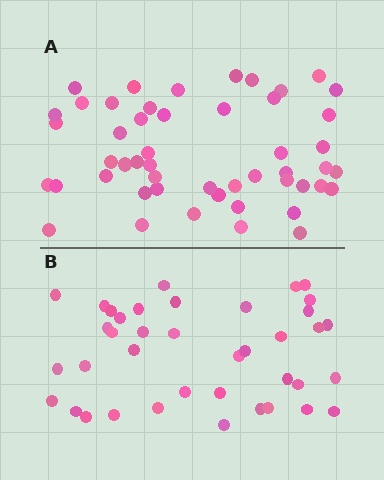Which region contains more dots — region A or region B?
Region A (the top region) has more dots.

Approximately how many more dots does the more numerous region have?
Region A has roughly 12 or so more dots than region B.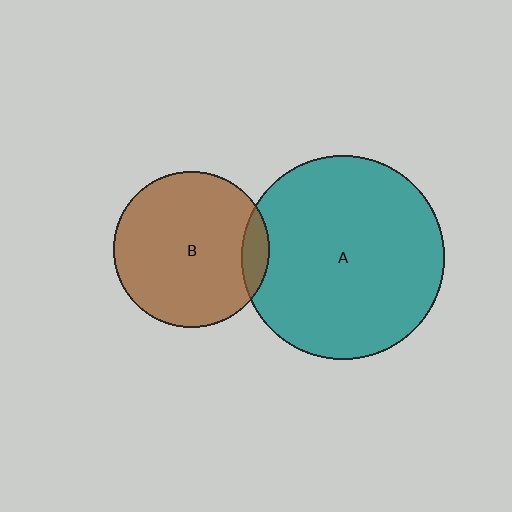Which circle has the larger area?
Circle A (teal).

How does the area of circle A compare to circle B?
Approximately 1.7 times.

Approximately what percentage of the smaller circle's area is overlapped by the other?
Approximately 10%.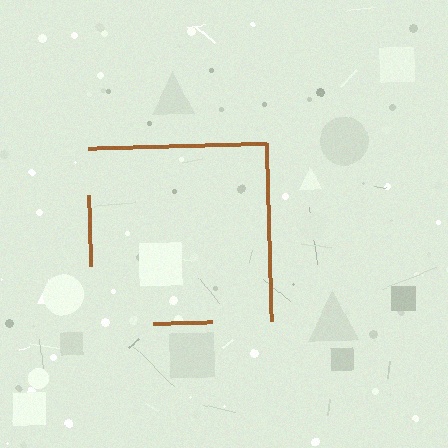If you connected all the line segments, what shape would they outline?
They would outline a square.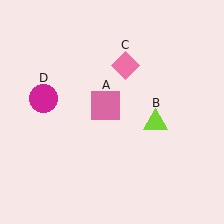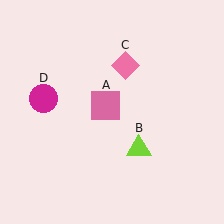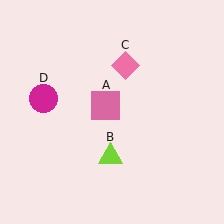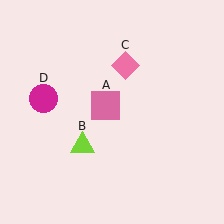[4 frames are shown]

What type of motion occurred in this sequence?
The lime triangle (object B) rotated clockwise around the center of the scene.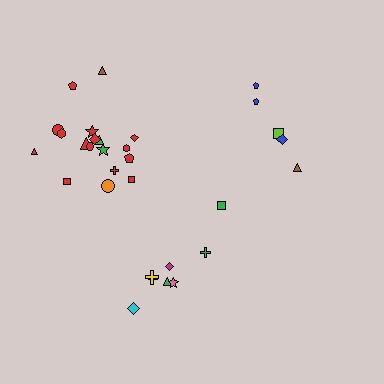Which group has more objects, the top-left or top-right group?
The top-left group.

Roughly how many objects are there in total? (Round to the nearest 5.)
Roughly 30 objects in total.